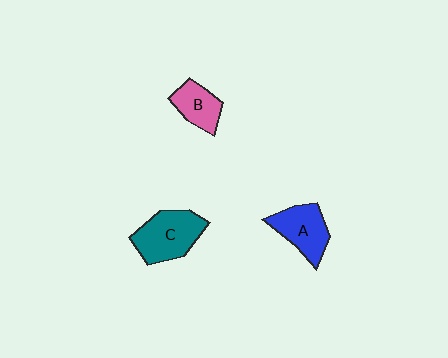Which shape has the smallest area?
Shape B (pink).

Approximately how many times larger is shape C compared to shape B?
Approximately 1.6 times.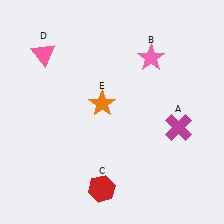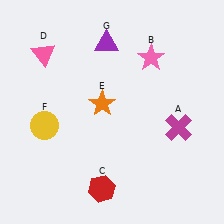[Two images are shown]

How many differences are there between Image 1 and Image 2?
There are 2 differences between the two images.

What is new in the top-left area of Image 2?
A purple triangle (G) was added in the top-left area of Image 2.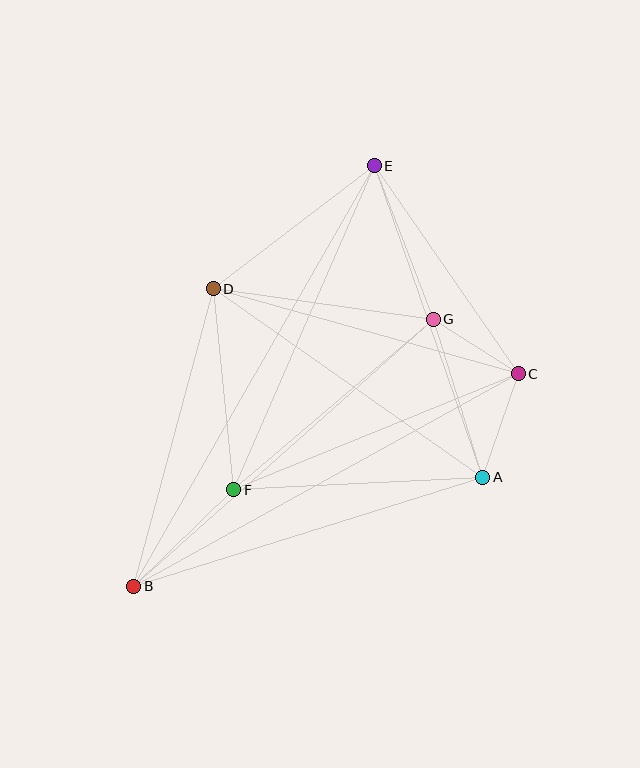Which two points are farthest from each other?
Points B and E are farthest from each other.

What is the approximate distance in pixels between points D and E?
The distance between D and E is approximately 203 pixels.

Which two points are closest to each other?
Points C and G are closest to each other.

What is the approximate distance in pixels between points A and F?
The distance between A and F is approximately 249 pixels.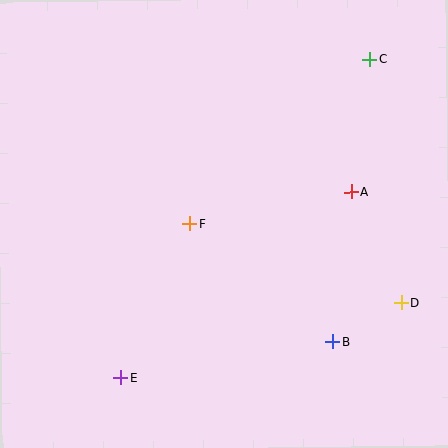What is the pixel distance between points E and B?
The distance between E and B is 216 pixels.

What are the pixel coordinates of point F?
Point F is at (190, 224).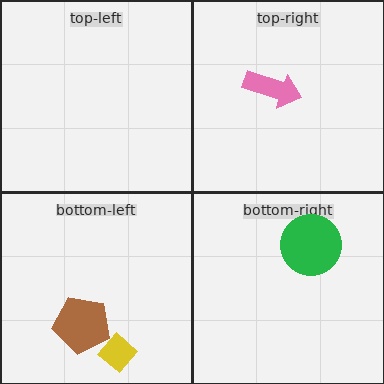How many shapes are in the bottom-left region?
2.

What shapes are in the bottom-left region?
The yellow diamond, the brown pentagon.